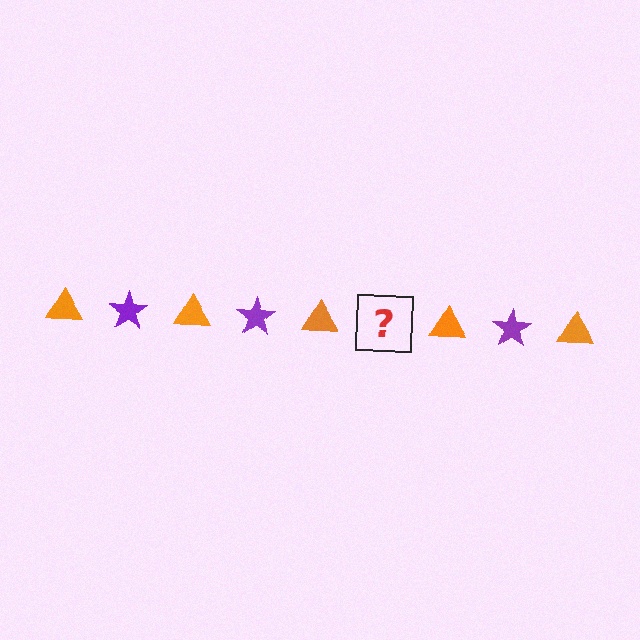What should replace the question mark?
The question mark should be replaced with a purple star.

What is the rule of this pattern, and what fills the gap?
The rule is that the pattern alternates between orange triangle and purple star. The gap should be filled with a purple star.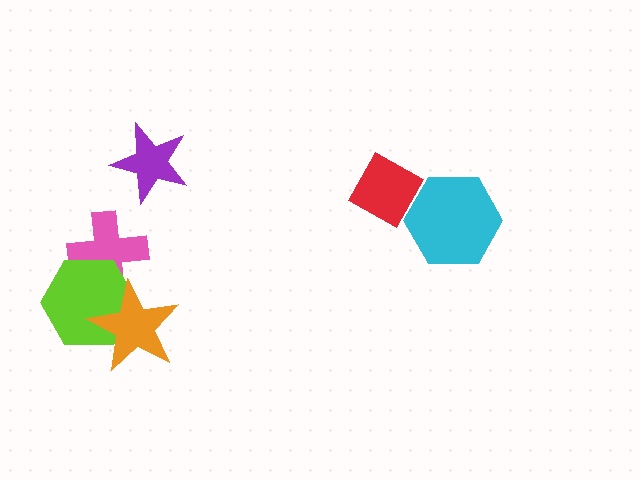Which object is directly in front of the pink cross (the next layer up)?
The lime hexagon is directly in front of the pink cross.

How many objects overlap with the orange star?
2 objects overlap with the orange star.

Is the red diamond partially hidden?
Yes, it is partially covered by another shape.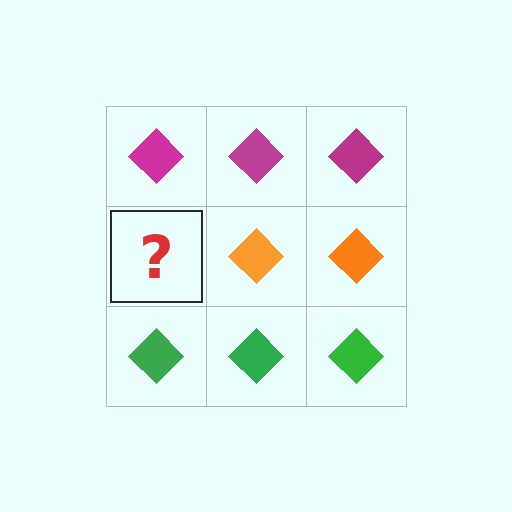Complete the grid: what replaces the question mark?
The question mark should be replaced with an orange diamond.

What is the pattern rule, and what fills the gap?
The rule is that each row has a consistent color. The gap should be filled with an orange diamond.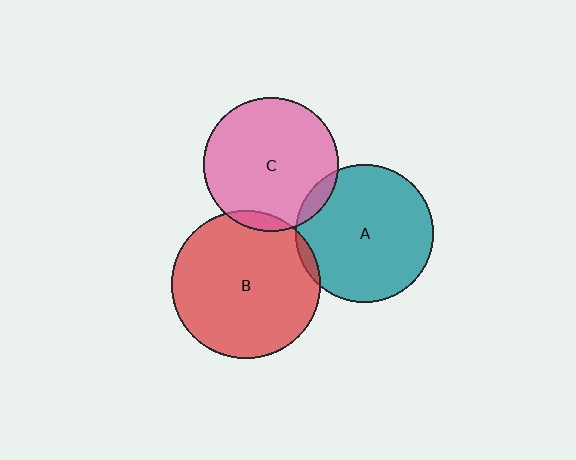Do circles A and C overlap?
Yes.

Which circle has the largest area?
Circle B (red).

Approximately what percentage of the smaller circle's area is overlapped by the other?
Approximately 5%.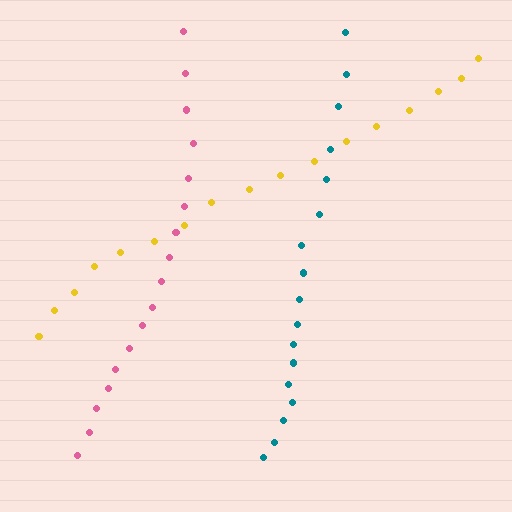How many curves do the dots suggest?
There are 3 distinct paths.